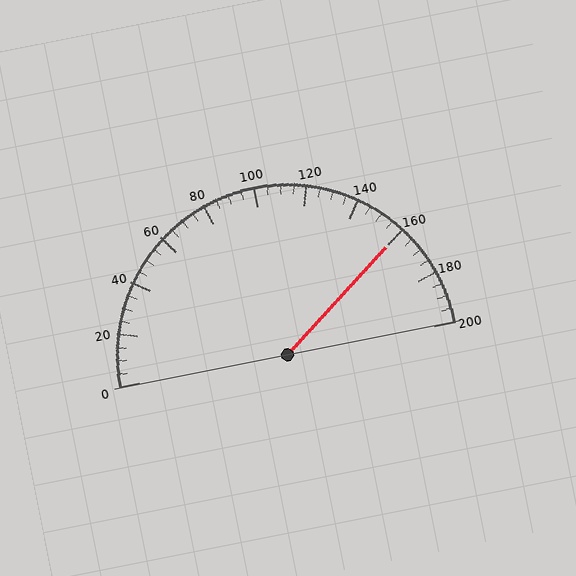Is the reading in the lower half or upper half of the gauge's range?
The reading is in the upper half of the range (0 to 200).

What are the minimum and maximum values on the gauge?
The gauge ranges from 0 to 200.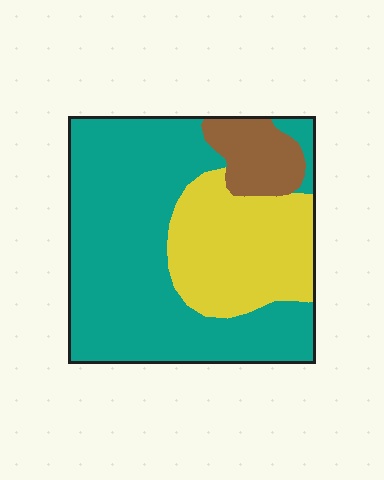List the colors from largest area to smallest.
From largest to smallest: teal, yellow, brown.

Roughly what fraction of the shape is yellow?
Yellow takes up between a quarter and a half of the shape.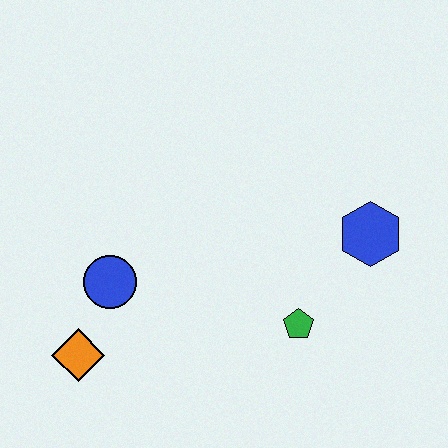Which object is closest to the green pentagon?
The blue hexagon is closest to the green pentagon.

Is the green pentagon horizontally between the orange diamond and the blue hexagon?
Yes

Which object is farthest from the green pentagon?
The orange diamond is farthest from the green pentagon.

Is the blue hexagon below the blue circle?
No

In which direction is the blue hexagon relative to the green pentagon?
The blue hexagon is above the green pentagon.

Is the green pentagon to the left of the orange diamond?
No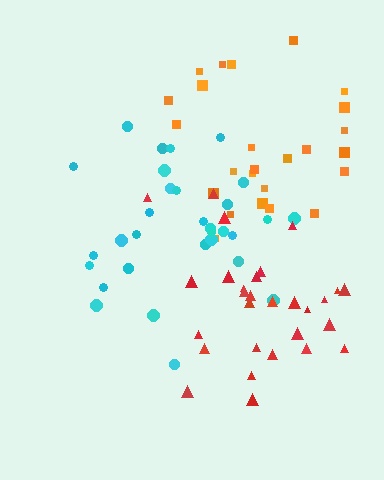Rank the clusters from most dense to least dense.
orange, cyan, red.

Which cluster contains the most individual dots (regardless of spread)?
Cyan (31).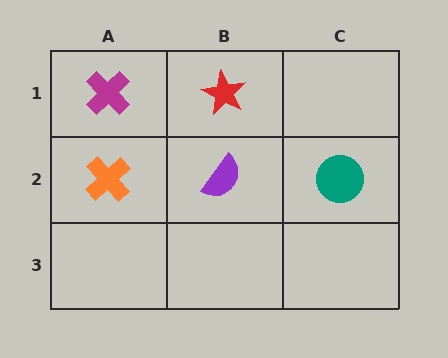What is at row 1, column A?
A magenta cross.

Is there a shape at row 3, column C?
No, that cell is empty.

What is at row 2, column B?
A purple semicircle.